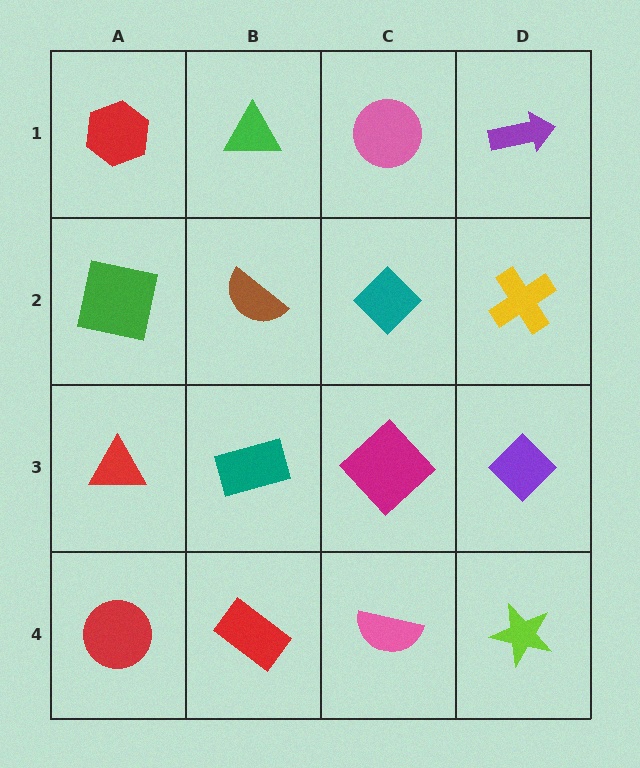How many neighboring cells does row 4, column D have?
2.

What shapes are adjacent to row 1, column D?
A yellow cross (row 2, column D), a pink circle (row 1, column C).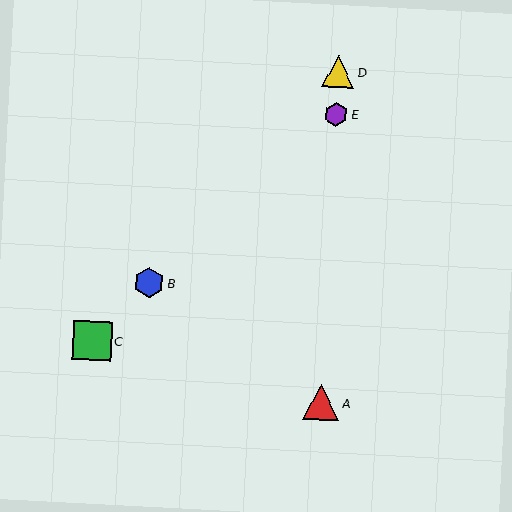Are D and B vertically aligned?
No, D is at x≈338 and B is at x≈149.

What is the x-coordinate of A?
Object A is at x≈321.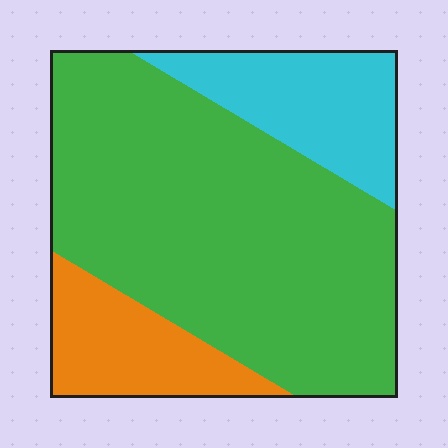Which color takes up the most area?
Green, at roughly 65%.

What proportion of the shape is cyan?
Cyan covers roughly 20% of the shape.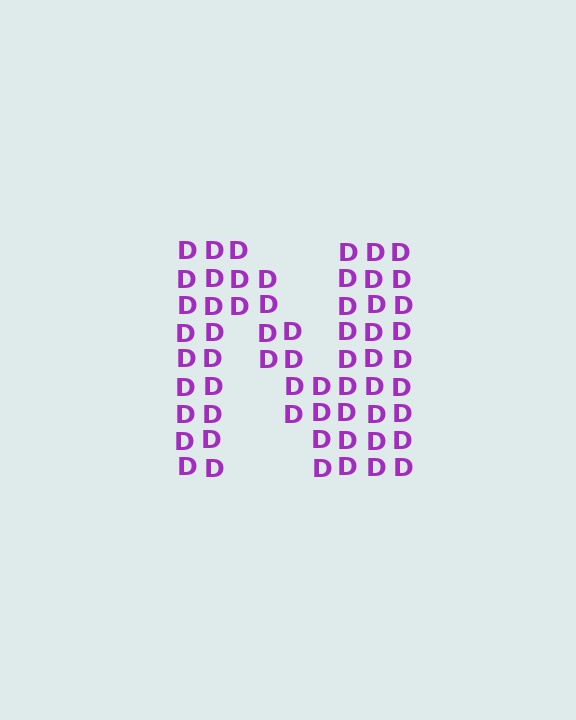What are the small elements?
The small elements are letter D's.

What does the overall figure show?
The overall figure shows the letter N.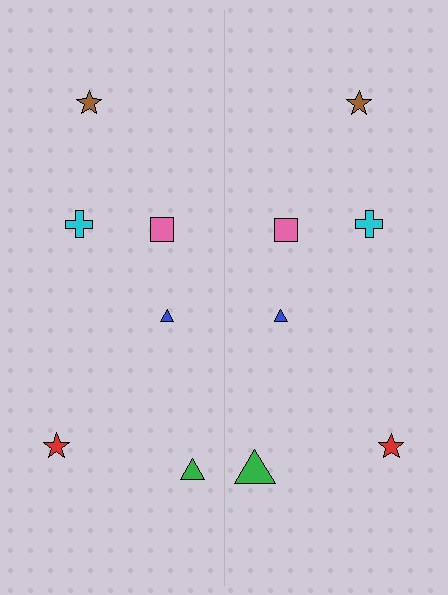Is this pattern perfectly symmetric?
No, the pattern is not perfectly symmetric. The green triangle on the right side has a different size than its mirror counterpart.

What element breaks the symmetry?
The green triangle on the right side has a different size than its mirror counterpart.